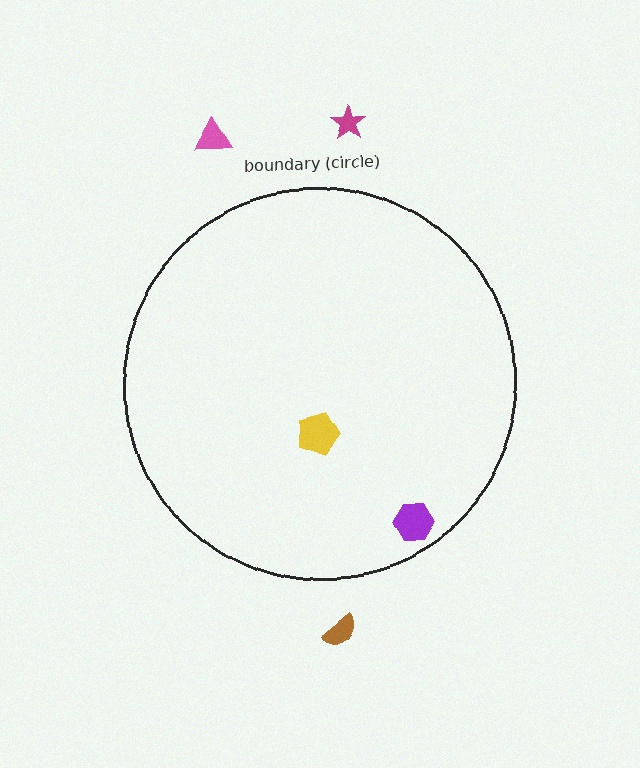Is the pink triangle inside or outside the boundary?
Outside.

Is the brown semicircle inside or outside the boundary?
Outside.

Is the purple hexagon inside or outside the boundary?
Inside.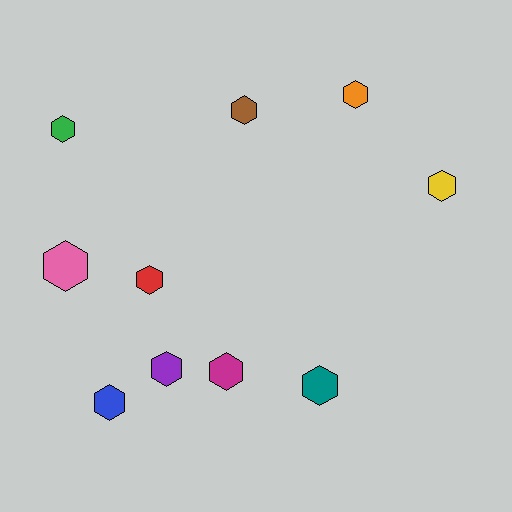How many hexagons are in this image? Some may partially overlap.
There are 10 hexagons.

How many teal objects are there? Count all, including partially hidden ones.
There is 1 teal object.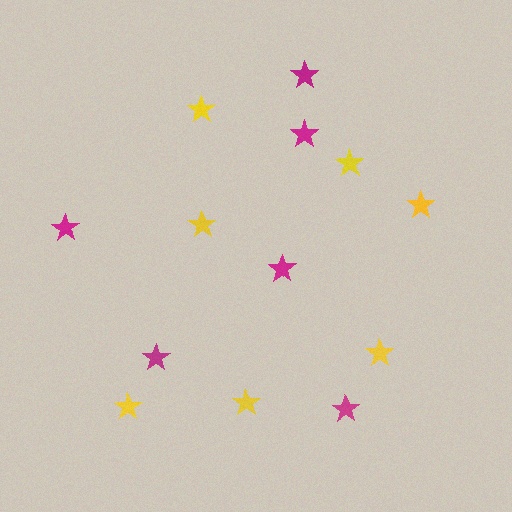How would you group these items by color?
There are 2 groups: one group of magenta stars (6) and one group of yellow stars (7).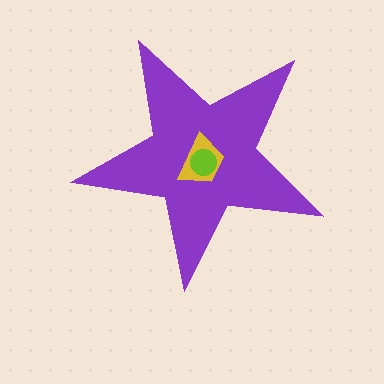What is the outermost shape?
The purple star.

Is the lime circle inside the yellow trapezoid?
Yes.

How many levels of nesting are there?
3.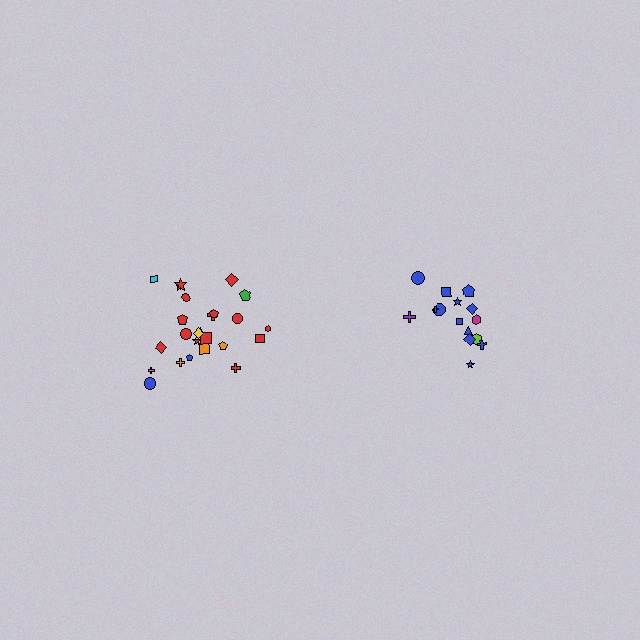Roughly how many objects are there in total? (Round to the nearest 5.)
Roughly 40 objects in total.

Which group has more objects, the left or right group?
The left group.